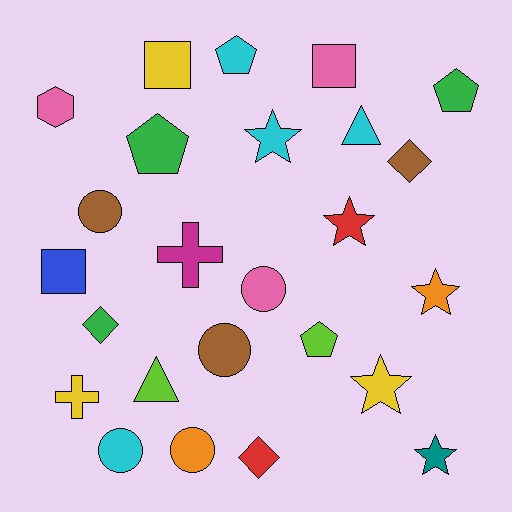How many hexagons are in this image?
There is 1 hexagon.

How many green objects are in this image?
There are 3 green objects.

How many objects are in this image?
There are 25 objects.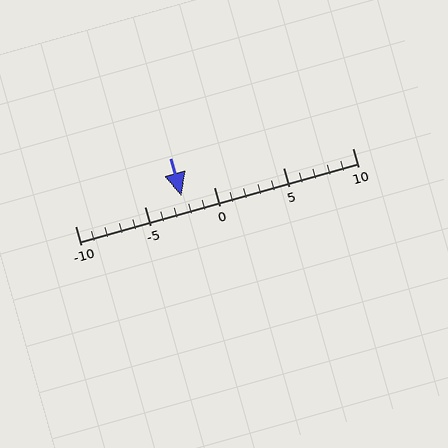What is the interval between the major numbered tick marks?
The major tick marks are spaced 5 units apart.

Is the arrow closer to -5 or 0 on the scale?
The arrow is closer to 0.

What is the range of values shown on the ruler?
The ruler shows values from -10 to 10.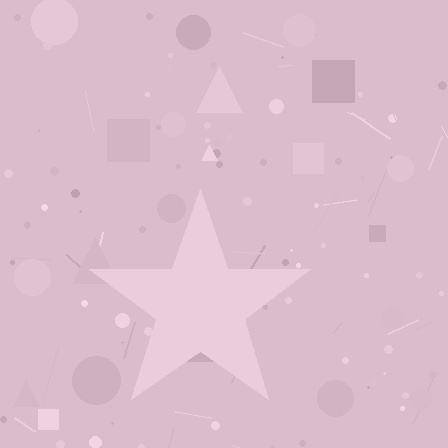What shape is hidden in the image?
A star is hidden in the image.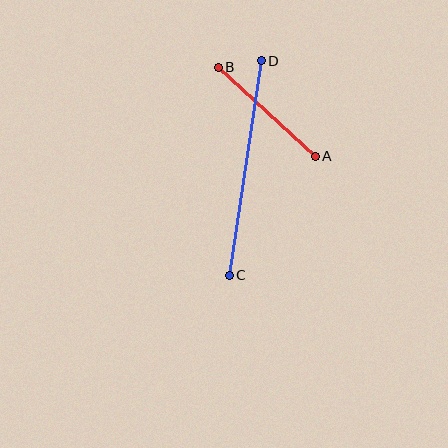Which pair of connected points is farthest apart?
Points C and D are farthest apart.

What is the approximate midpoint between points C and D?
The midpoint is at approximately (245, 168) pixels.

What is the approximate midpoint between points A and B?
The midpoint is at approximately (267, 112) pixels.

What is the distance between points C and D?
The distance is approximately 217 pixels.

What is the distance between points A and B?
The distance is approximately 132 pixels.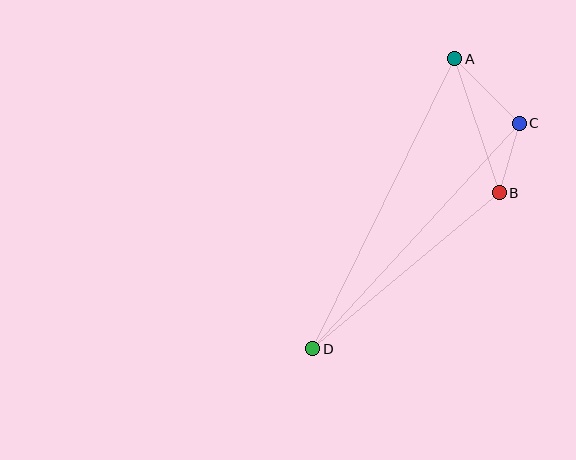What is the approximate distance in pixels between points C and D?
The distance between C and D is approximately 306 pixels.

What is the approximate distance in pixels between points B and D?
The distance between B and D is approximately 243 pixels.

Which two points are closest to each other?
Points B and C are closest to each other.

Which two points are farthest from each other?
Points A and D are farthest from each other.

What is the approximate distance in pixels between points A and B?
The distance between A and B is approximately 141 pixels.